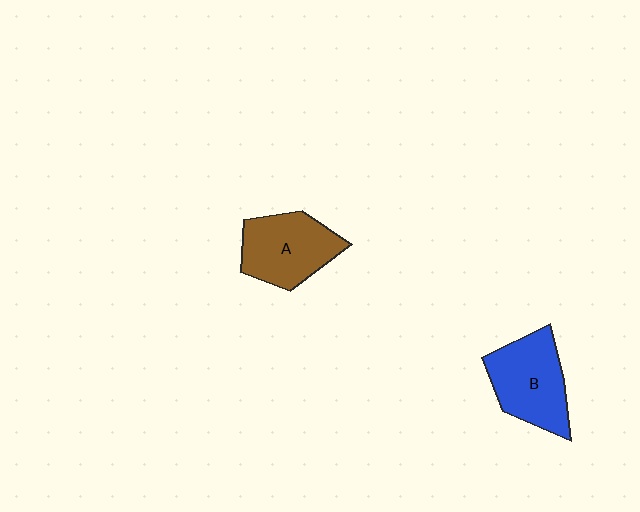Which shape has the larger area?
Shape B (blue).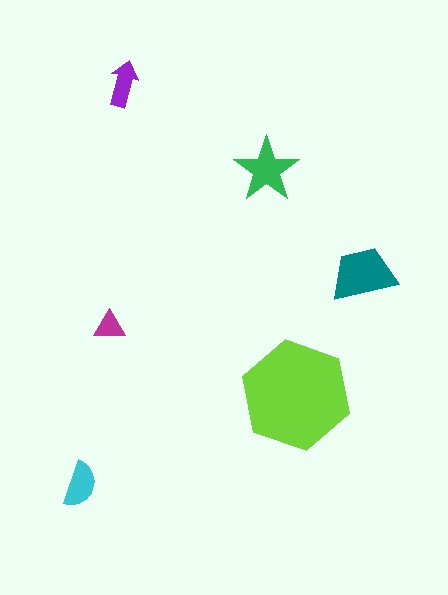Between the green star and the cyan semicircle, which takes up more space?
The green star.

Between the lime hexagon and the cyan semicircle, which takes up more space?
The lime hexagon.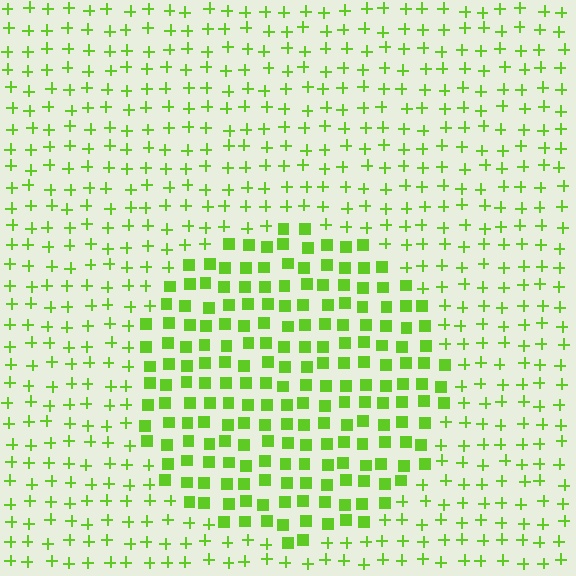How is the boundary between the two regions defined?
The boundary is defined by a change in element shape: squares inside vs. plus signs outside. All elements share the same color and spacing.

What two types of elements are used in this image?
The image uses squares inside the circle region and plus signs outside it.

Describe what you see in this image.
The image is filled with small lime elements arranged in a uniform grid. A circle-shaped region contains squares, while the surrounding area contains plus signs. The boundary is defined purely by the change in element shape.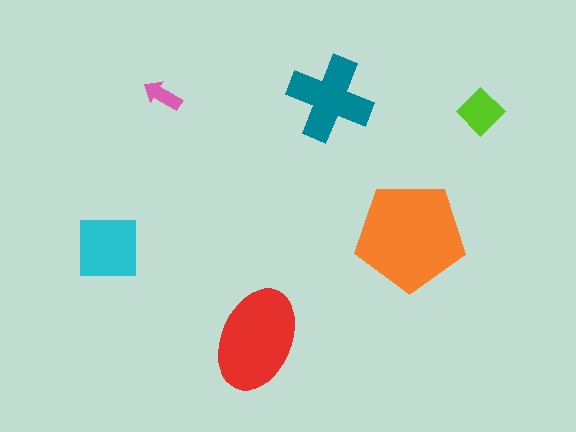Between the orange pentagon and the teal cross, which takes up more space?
The orange pentagon.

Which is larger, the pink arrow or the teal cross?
The teal cross.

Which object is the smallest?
The pink arrow.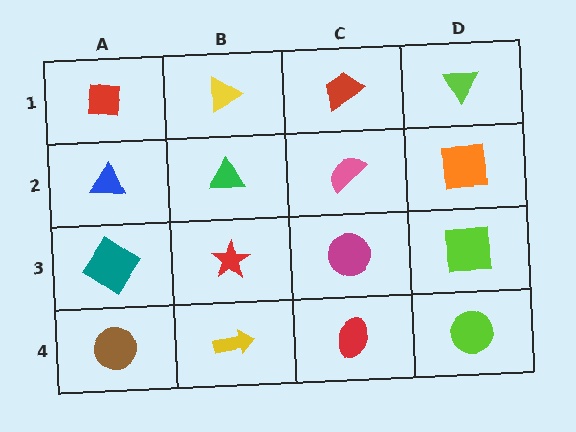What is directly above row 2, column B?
A yellow triangle.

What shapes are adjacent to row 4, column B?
A red star (row 3, column B), a brown circle (row 4, column A), a red ellipse (row 4, column C).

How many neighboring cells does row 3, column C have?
4.